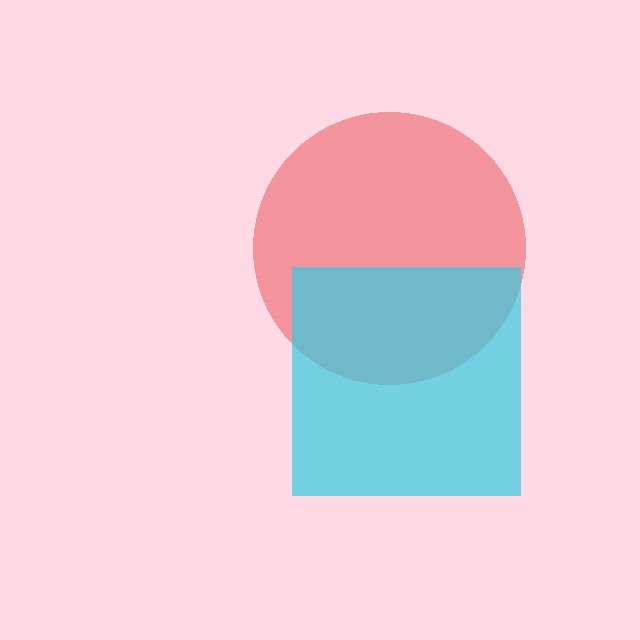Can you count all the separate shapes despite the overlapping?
Yes, there are 2 separate shapes.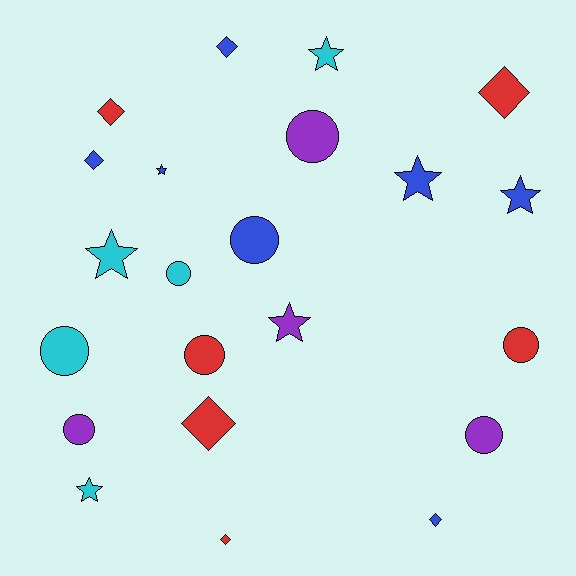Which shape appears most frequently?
Circle, with 8 objects.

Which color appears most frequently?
Blue, with 7 objects.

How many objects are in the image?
There are 22 objects.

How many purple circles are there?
There are 3 purple circles.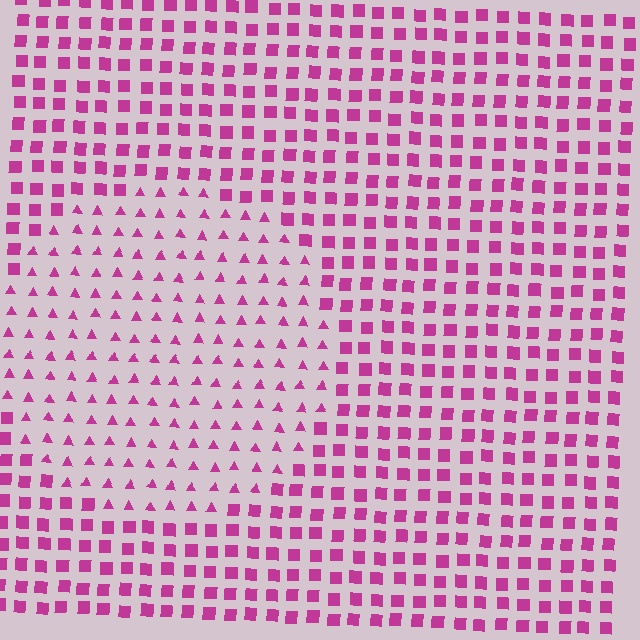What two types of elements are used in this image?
The image uses triangles inside the circle region and squares outside it.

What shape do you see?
I see a circle.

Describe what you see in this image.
The image is filled with small magenta elements arranged in a uniform grid. A circle-shaped region contains triangles, while the surrounding area contains squares. The boundary is defined purely by the change in element shape.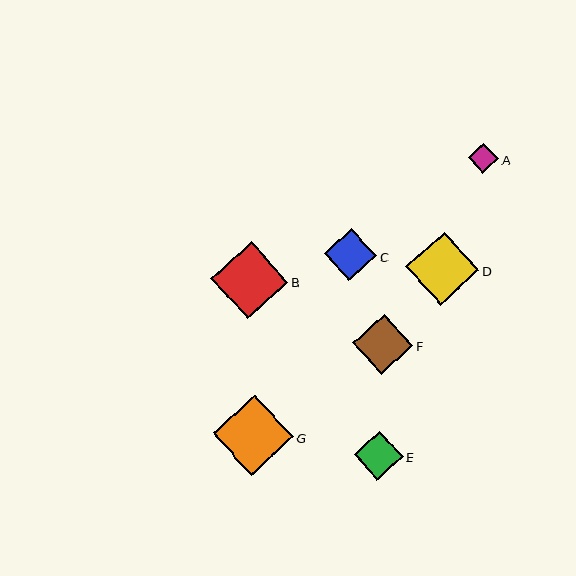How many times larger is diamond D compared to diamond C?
Diamond D is approximately 1.4 times the size of diamond C.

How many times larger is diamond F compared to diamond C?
Diamond F is approximately 1.2 times the size of diamond C.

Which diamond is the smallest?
Diamond A is the smallest with a size of approximately 30 pixels.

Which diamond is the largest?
Diamond G is the largest with a size of approximately 81 pixels.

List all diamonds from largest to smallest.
From largest to smallest: G, B, D, F, C, E, A.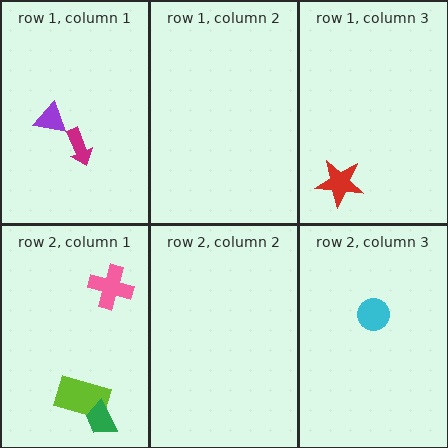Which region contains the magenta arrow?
The row 1, column 1 region.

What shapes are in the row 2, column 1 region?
The pink cross, the lime rectangle, the green trapezoid.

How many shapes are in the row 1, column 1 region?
2.